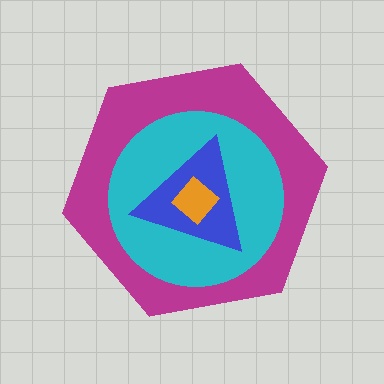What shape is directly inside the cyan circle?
The blue triangle.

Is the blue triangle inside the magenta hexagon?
Yes.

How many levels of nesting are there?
4.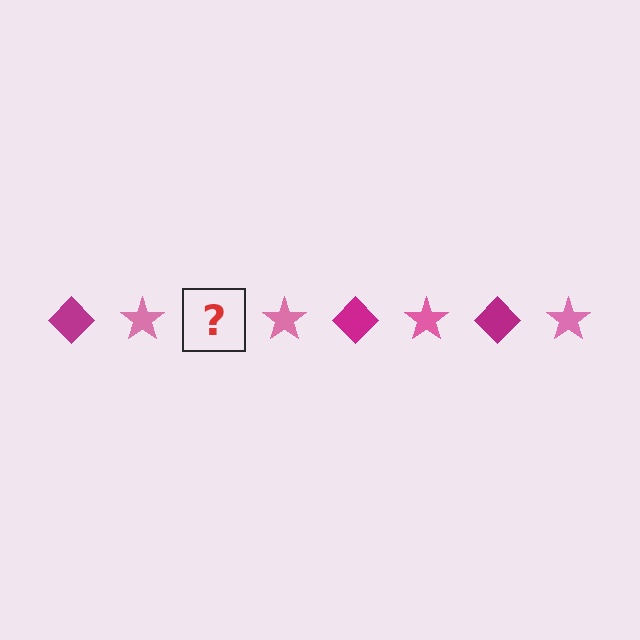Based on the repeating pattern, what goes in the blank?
The blank should be a magenta diamond.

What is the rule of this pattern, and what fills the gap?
The rule is that the pattern alternates between magenta diamond and pink star. The gap should be filled with a magenta diamond.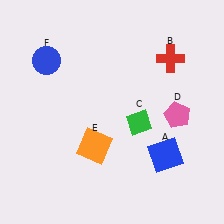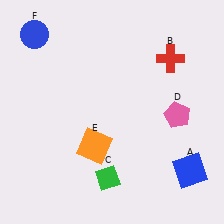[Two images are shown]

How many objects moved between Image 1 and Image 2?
3 objects moved between the two images.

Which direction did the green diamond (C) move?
The green diamond (C) moved down.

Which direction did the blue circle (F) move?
The blue circle (F) moved up.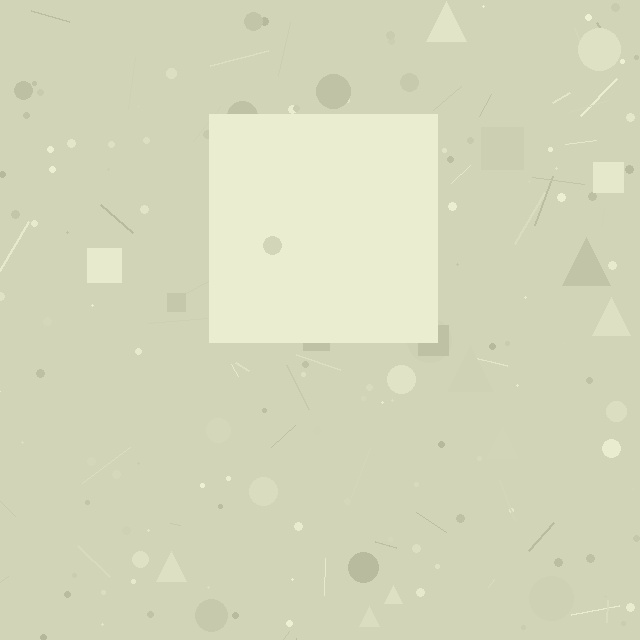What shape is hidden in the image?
A square is hidden in the image.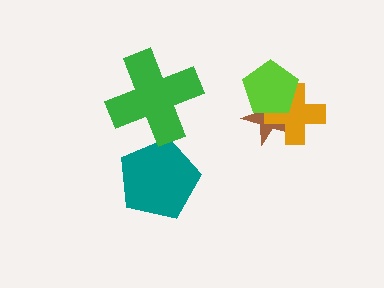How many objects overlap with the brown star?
2 objects overlap with the brown star.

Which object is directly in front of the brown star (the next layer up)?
The orange cross is directly in front of the brown star.